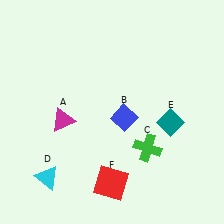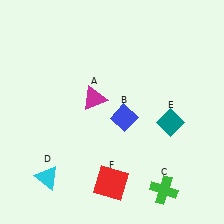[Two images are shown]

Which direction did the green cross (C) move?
The green cross (C) moved down.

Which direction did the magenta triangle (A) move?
The magenta triangle (A) moved right.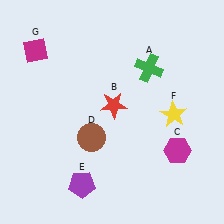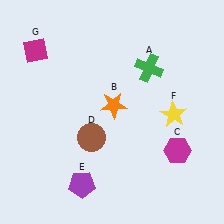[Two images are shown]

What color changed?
The star (B) changed from red in Image 1 to orange in Image 2.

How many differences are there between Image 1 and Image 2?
There is 1 difference between the two images.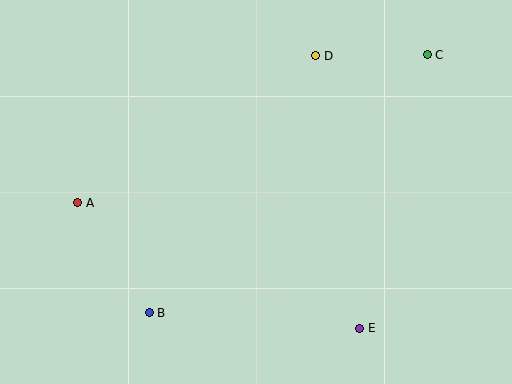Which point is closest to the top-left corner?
Point A is closest to the top-left corner.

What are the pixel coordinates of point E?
Point E is at (360, 328).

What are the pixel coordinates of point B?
Point B is at (149, 313).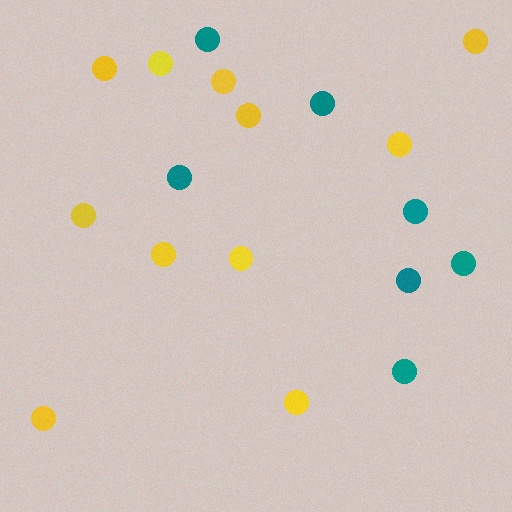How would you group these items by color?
There are 2 groups: one group of teal circles (7) and one group of yellow circles (11).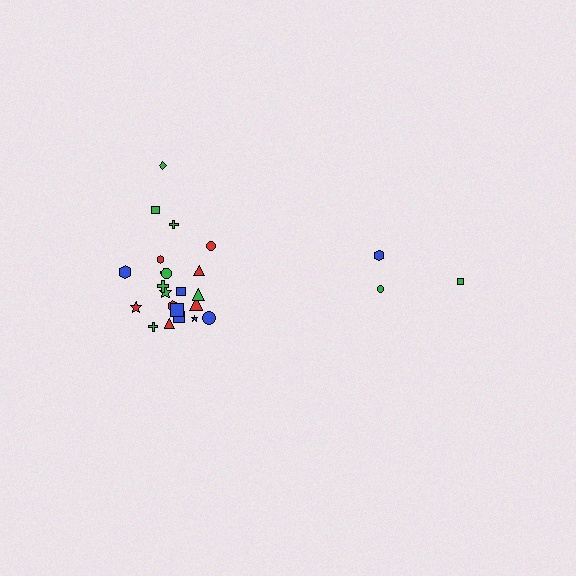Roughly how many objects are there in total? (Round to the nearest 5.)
Roughly 25 objects in total.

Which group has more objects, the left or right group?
The left group.